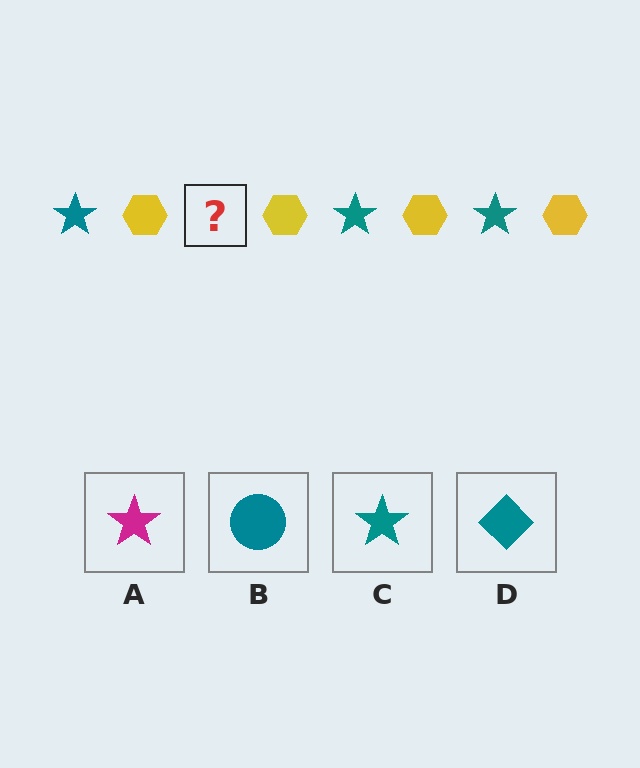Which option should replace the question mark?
Option C.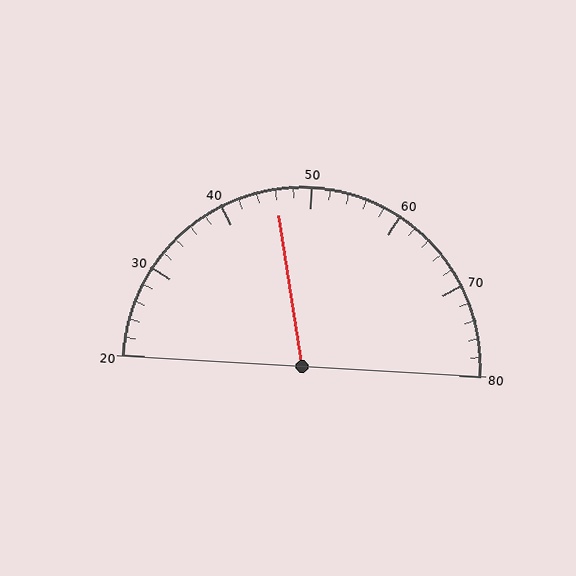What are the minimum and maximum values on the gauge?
The gauge ranges from 20 to 80.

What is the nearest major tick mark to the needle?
The nearest major tick mark is 50.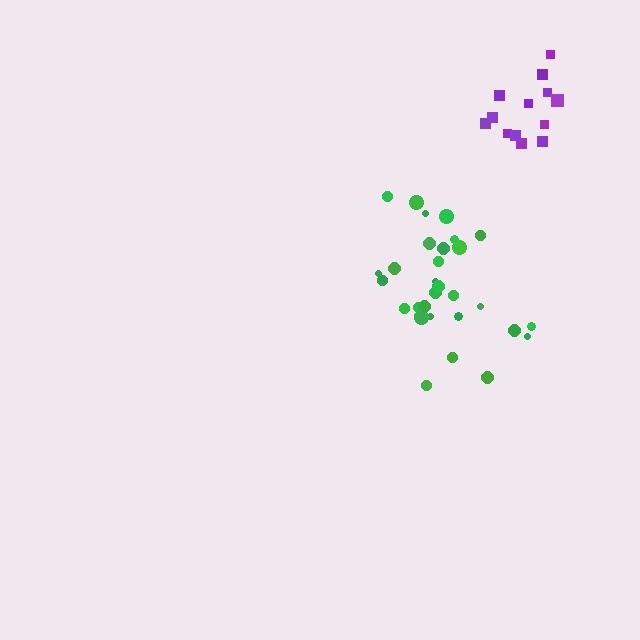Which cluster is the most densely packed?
Purple.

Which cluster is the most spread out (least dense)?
Green.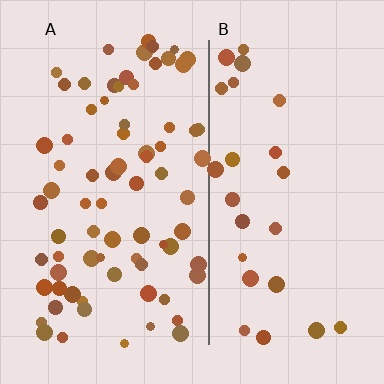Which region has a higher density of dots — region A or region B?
A (the left).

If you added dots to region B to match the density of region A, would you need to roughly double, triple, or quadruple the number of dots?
Approximately triple.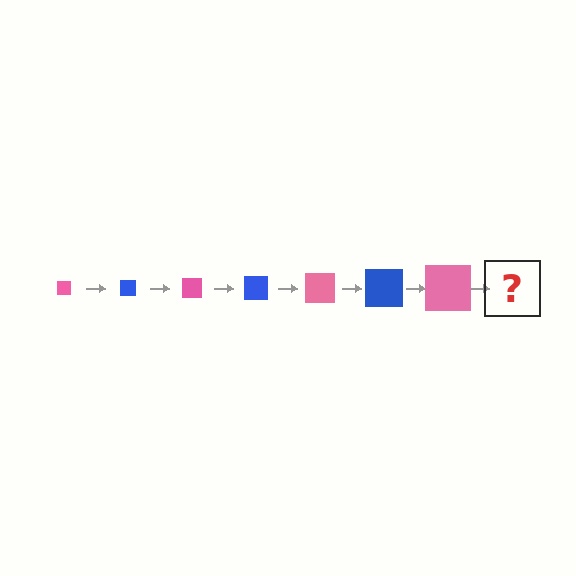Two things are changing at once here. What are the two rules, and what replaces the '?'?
The two rules are that the square grows larger each step and the color cycles through pink and blue. The '?' should be a blue square, larger than the previous one.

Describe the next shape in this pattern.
It should be a blue square, larger than the previous one.